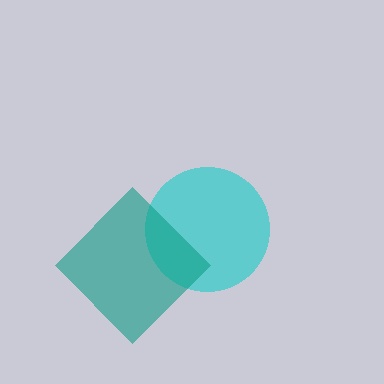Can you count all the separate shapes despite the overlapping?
Yes, there are 2 separate shapes.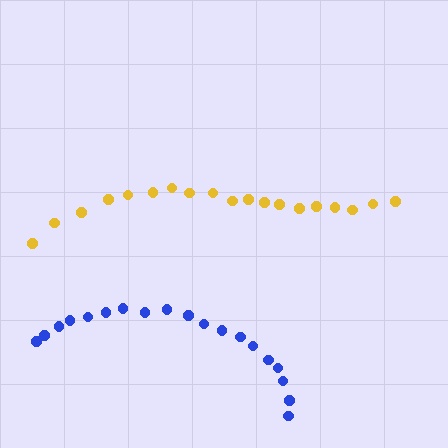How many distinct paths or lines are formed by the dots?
There are 2 distinct paths.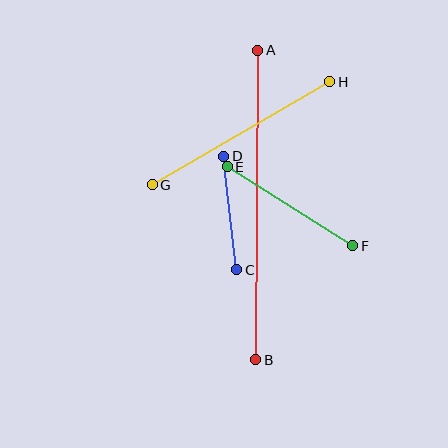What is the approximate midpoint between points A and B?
The midpoint is at approximately (257, 205) pixels.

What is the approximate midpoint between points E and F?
The midpoint is at approximately (290, 206) pixels.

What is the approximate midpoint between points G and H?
The midpoint is at approximately (241, 133) pixels.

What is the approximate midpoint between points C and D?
The midpoint is at approximately (230, 213) pixels.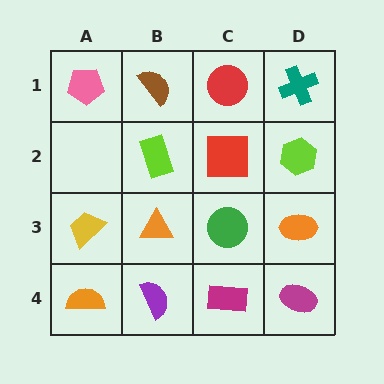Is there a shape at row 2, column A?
No, that cell is empty.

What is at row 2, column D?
A lime hexagon.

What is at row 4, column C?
A magenta rectangle.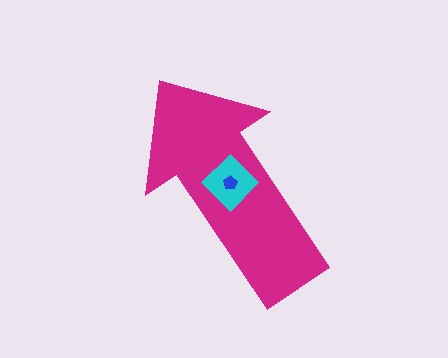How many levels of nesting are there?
3.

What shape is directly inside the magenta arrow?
The cyan diamond.